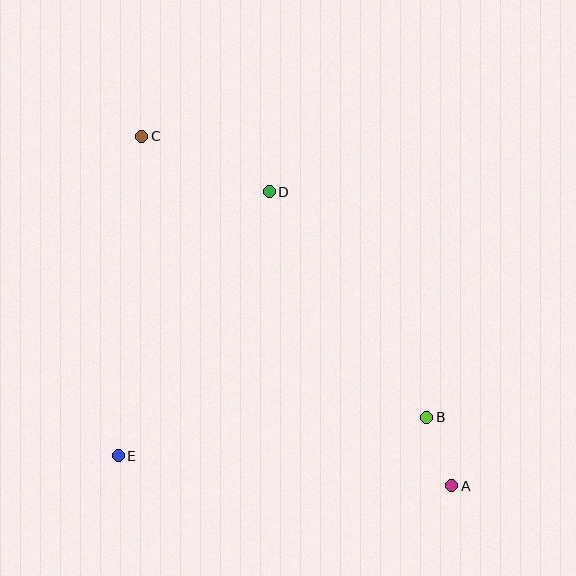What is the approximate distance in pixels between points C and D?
The distance between C and D is approximately 139 pixels.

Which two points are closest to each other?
Points A and B are closest to each other.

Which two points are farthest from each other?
Points A and C are farthest from each other.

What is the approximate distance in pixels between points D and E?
The distance between D and E is approximately 304 pixels.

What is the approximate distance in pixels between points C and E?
The distance between C and E is approximately 320 pixels.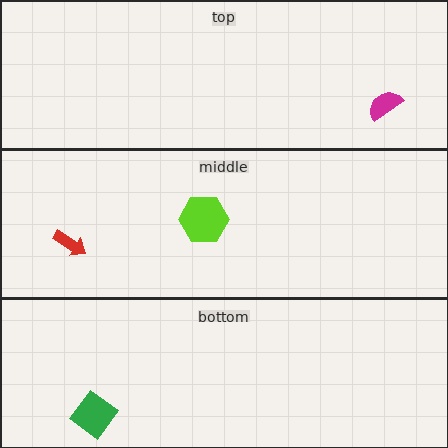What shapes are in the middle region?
The red arrow, the lime hexagon.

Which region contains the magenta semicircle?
The top region.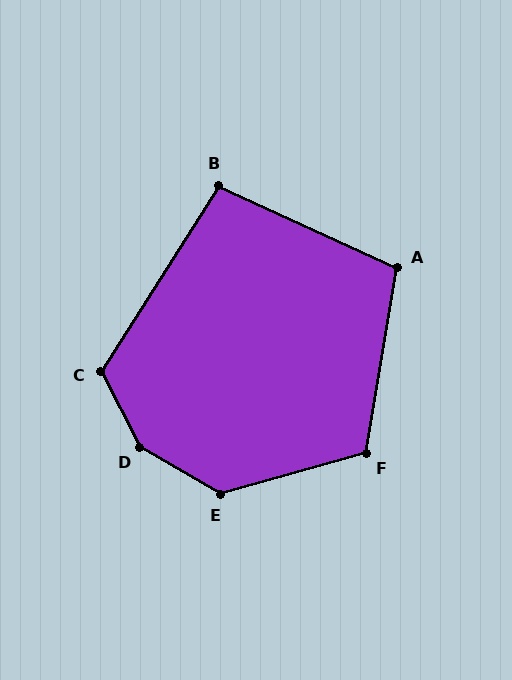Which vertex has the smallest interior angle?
B, at approximately 98 degrees.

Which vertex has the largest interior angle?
D, at approximately 147 degrees.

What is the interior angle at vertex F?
Approximately 115 degrees (obtuse).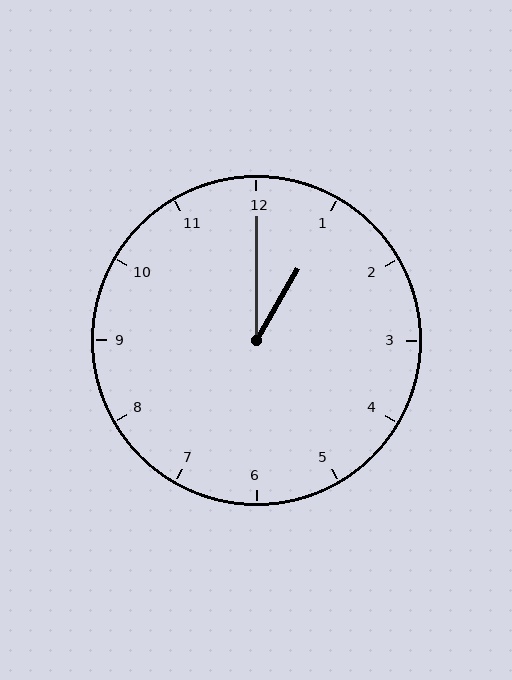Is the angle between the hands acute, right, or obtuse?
It is acute.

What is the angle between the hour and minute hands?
Approximately 30 degrees.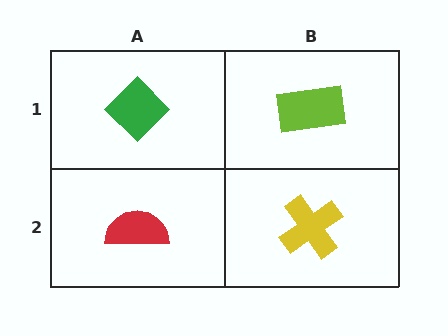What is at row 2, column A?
A red semicircle.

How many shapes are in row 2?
2 shapes.